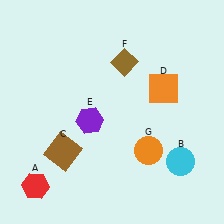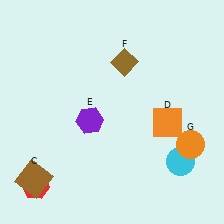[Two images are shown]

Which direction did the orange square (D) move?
The orange square (D) moved down.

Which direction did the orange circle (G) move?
The orange circle (G) moved right.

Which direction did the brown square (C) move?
The brown square (C) moved left.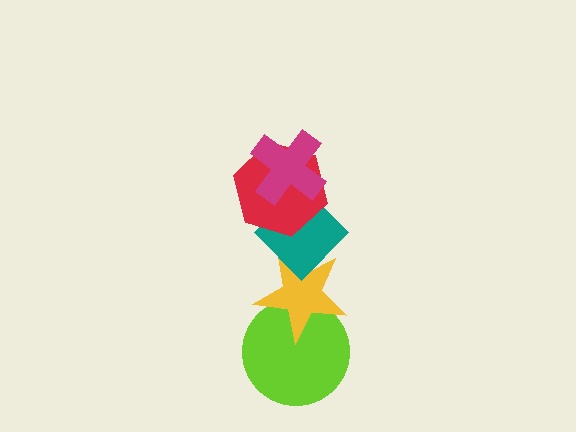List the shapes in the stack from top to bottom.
From top to bottom: the magenta cross, the red hexagon, the teal diamond, the yellow star, the lime circle.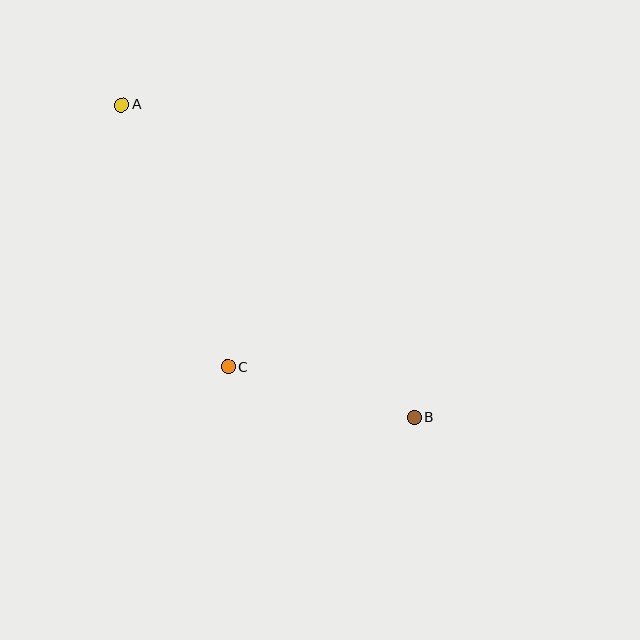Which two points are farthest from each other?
Points A and B are farthest from each other.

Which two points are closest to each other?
Points B and C are closest to each other.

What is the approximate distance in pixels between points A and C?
The distance between A and C is approximately 283 pixels.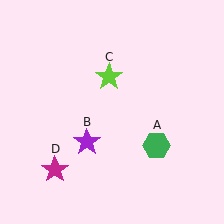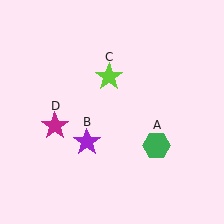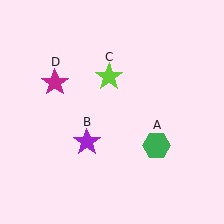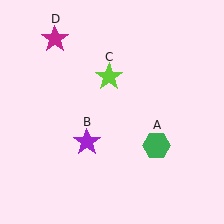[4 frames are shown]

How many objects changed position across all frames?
1 object changed position: magenta star (object D).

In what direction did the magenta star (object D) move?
The magenta star (object D) moved up.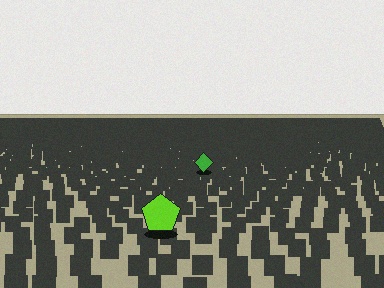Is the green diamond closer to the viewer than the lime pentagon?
No. The lime pentagon is closer — you can tell from the texture gradient: the ground texture is coarser near it.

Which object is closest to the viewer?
The lime pentagon is closest. The texture marks near it are larger and more spread out.